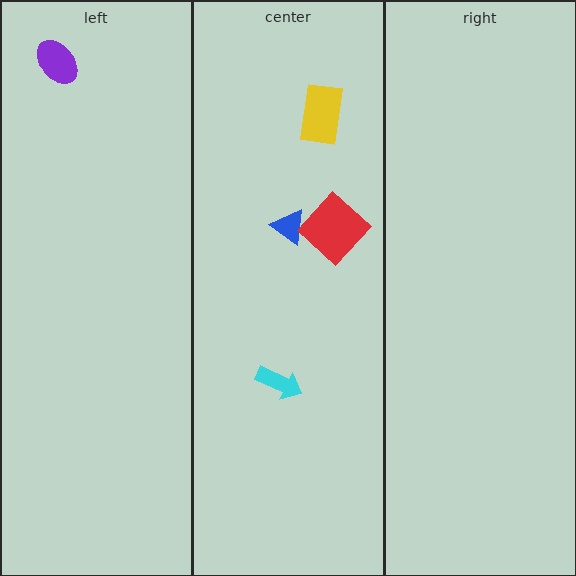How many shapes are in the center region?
4.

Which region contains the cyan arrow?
The center region.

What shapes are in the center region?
The blue triangle, the yellow rectangle, the red diamond, the cyan arrow.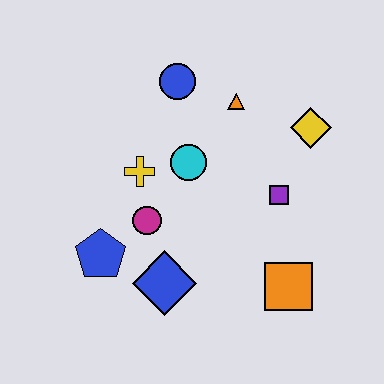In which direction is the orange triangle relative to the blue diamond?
The orange triangle is above the blue diamond.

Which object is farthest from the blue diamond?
The yellow diamond is farthest from the blue diamond.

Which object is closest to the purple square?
The yellow diamond is closest to the purple square.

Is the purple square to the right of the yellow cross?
Yes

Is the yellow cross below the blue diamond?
No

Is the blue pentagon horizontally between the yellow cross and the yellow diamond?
No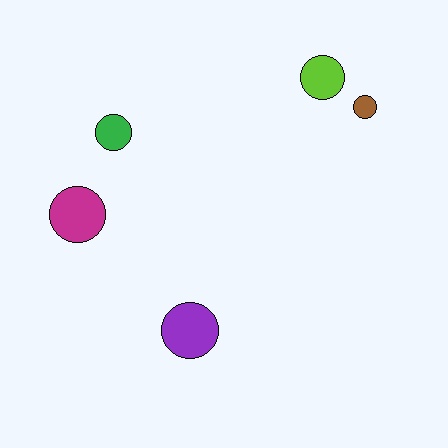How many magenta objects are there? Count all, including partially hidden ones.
There is 1 magenta object.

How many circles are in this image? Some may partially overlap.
There are 5 circles.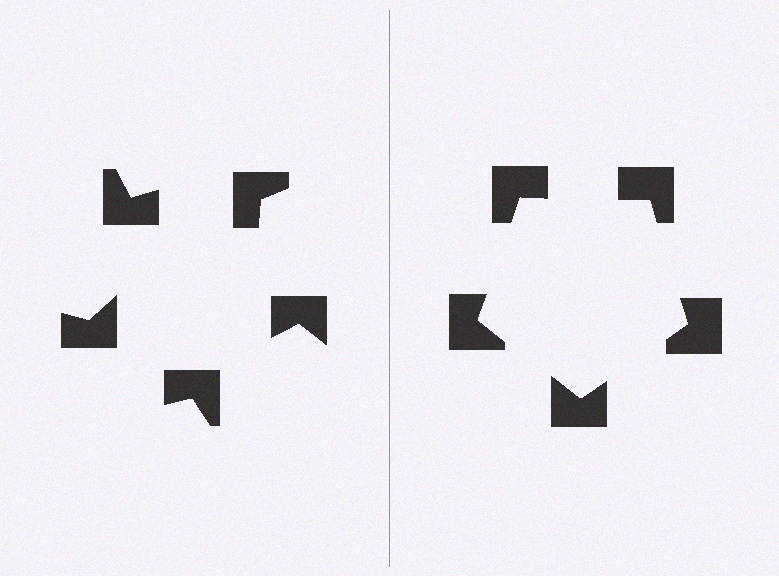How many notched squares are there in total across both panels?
10 — 5 on each side.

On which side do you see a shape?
An illusory pentagon appears on the right side. On the left side the wedge cuts are rotated, so no coherent shape forms.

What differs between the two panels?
The notched squares are positioned identically on both sides; only the wedge orientations differ. On the right they align to a pentagon; on the left they are misaligned.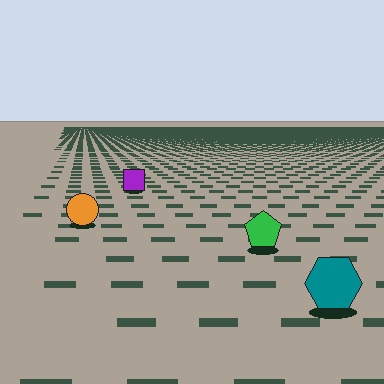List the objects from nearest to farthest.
From nearest to farthest: the teal hexagon, the green pentagon, the orange circle, the purple square.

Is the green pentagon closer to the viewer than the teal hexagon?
No. The teal hexagon is closer — you can tell from the texture gradient: the ground texture is coarser near it.